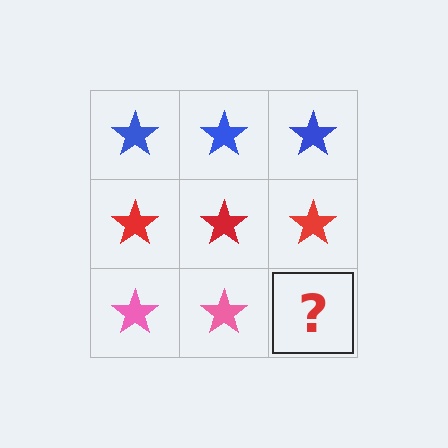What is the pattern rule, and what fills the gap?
The rule is that each row has a consistent color. The gap should be filled with a pink star.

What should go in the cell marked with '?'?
The missing cell should contain a pink star.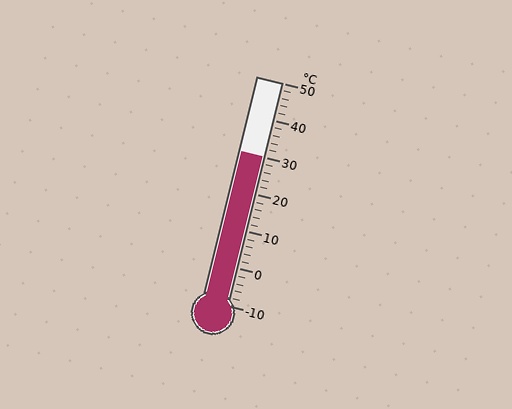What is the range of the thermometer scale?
The thermometer scale ranges from -10°C to 50°C.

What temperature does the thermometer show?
The thermometer shows approximately 30°C.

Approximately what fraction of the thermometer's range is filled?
The thermometer is filled to approximately 65% of its range.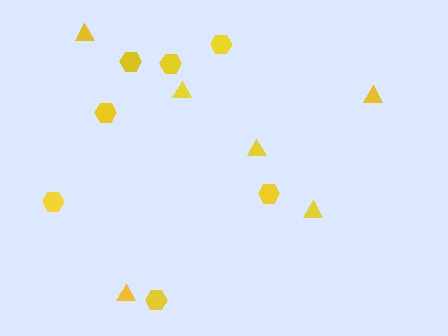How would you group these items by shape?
There are 2 groups: one group of triangles (6) and one group of hexagons (7).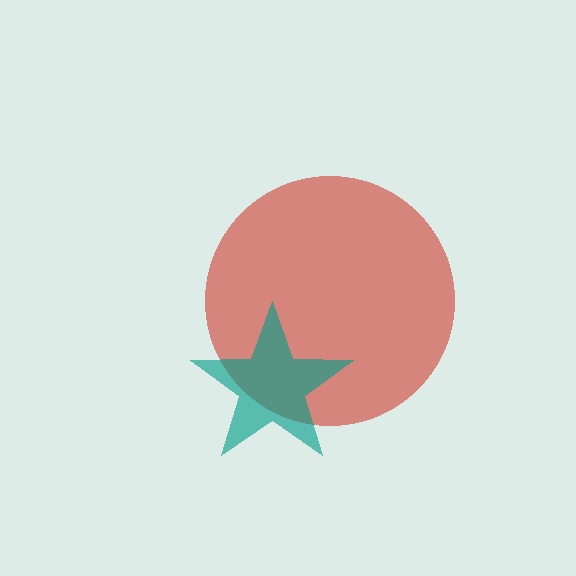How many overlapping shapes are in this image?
There are 2 overlapping shapes in the image.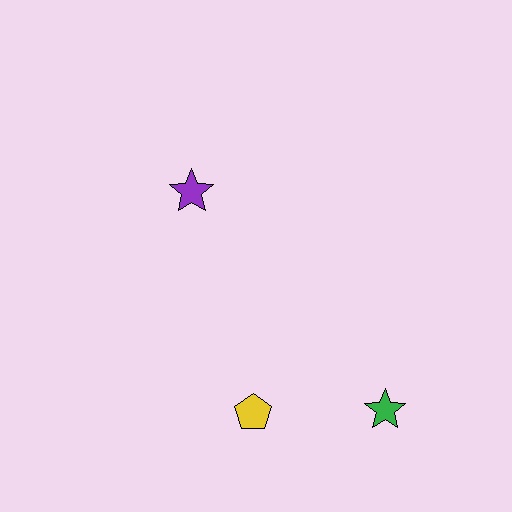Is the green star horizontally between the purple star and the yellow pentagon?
No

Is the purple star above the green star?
Yes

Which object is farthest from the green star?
The purple star is farthest from the green star.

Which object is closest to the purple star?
The yellow pentagon is closest to the purple star.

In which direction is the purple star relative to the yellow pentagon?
The purple star is above the yellow pentagon.